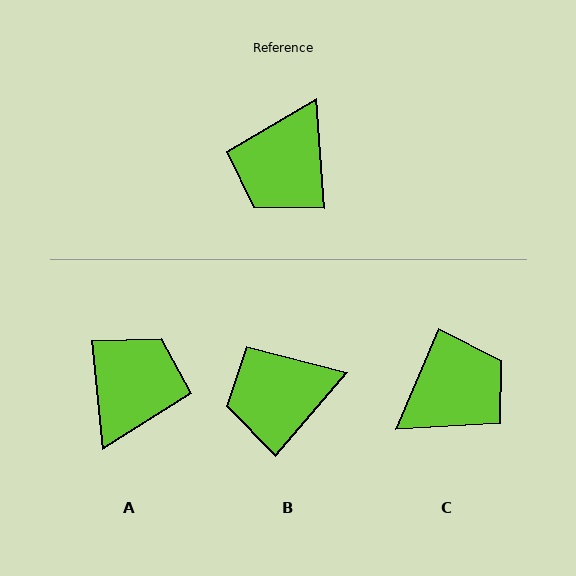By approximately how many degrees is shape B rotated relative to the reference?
Approximately 45 degrees clockwise.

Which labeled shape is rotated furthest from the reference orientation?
A, about 178 degrees away.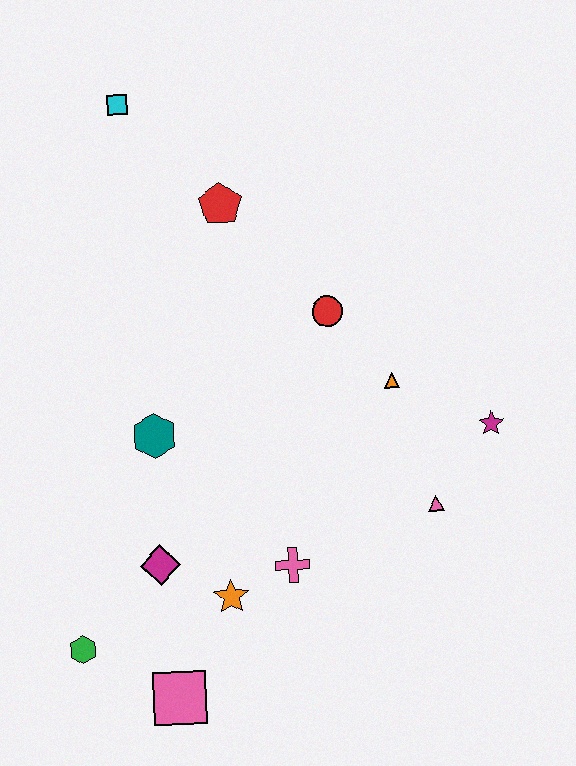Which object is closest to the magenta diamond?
The orange star is closest to the magenta diamond.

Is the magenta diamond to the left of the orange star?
Yes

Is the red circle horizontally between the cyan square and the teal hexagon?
No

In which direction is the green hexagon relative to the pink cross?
The green hexagon is to the left of the pink cross.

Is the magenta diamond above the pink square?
Yes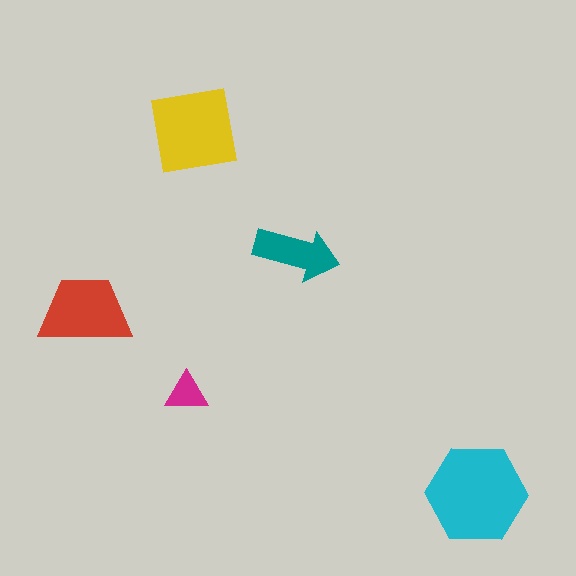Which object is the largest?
The cyan hexagon.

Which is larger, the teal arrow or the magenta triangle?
The teal arrow.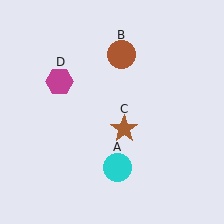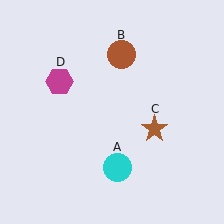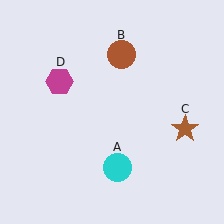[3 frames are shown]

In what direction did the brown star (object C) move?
The brown star (object C) moved right.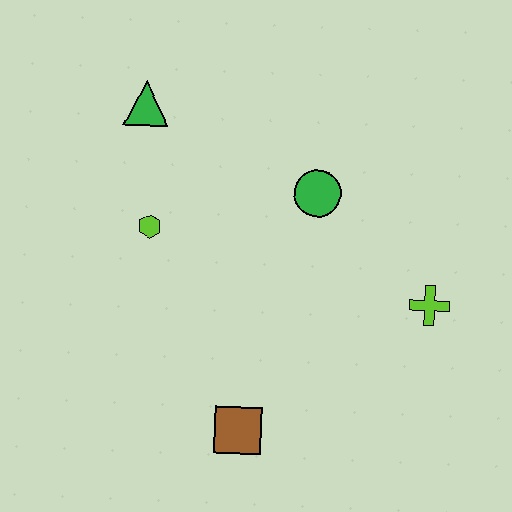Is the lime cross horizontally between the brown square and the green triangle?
No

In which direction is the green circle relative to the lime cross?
The green circle is to the left of the lime cross.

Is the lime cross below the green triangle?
Yes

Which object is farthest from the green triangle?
The lime cross is farthest from the green triangle.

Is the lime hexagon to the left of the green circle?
Yes